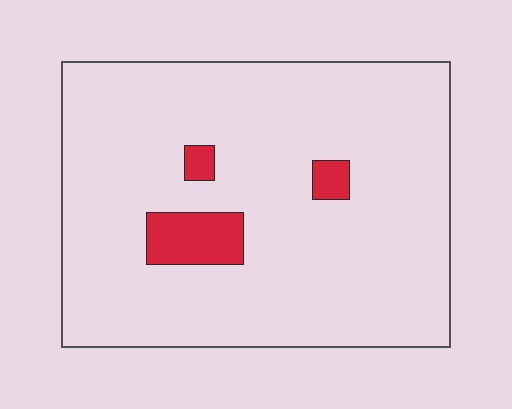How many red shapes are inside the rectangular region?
3.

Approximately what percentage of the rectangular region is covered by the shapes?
Approximately 5%.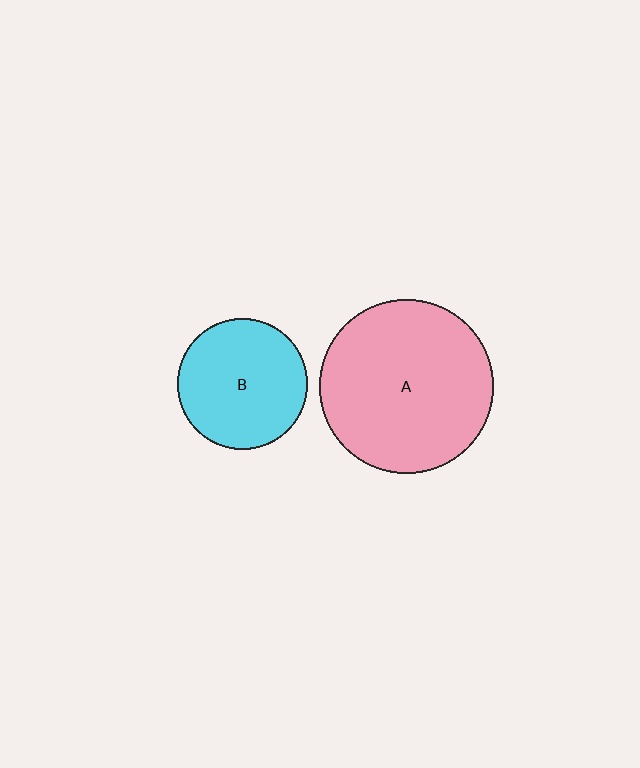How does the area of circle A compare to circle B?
Approximately 1.8 times.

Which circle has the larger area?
Circle A (pink).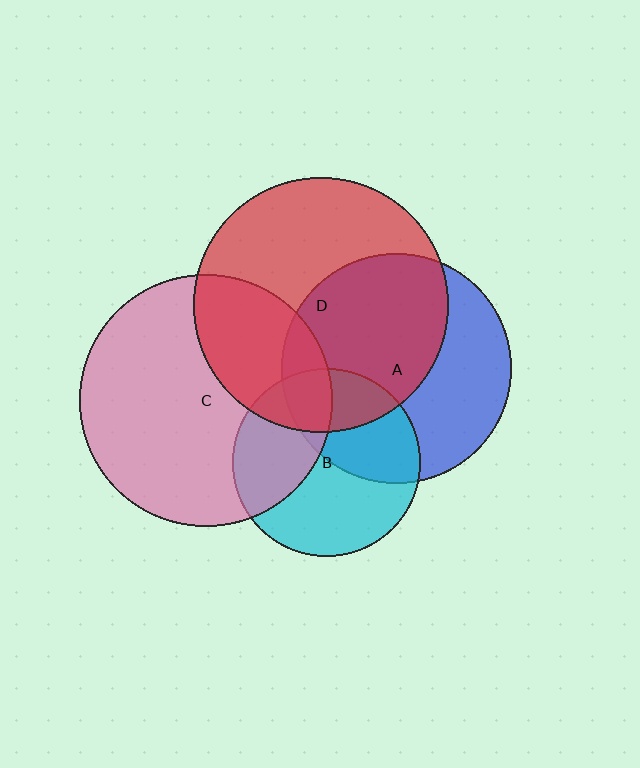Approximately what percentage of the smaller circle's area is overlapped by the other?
Approximately 55%.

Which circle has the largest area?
Circle D (red).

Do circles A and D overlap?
Yes.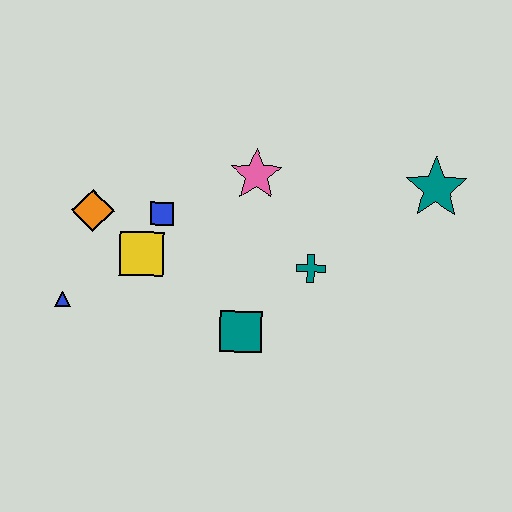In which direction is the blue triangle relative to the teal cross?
The blue triangle is to the left of the teal cross.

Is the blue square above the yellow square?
Yes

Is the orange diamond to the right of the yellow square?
No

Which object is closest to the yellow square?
The blue square is closest to the yellow square.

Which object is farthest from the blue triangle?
The teal star is farthest from the blue triangle.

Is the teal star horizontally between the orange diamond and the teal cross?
No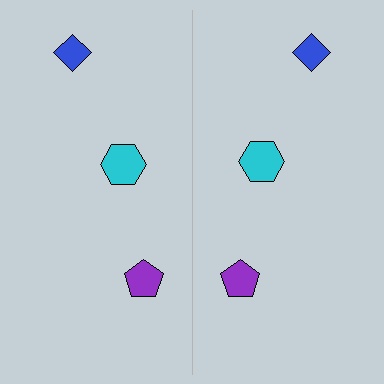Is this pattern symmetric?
Yes, this pattern has bilateral (reflection) symmetry.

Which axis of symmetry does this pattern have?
The pattern has a vertical axis of symmetry running through the center of the image.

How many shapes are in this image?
There are 6 shapes in this image.